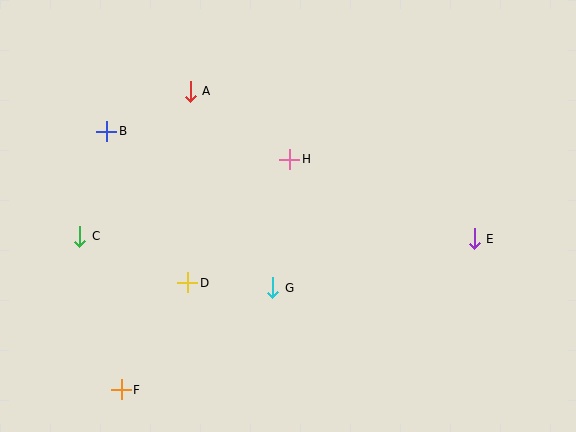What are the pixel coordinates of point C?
Point C is at (80, 236).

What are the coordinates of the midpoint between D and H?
The midpoint between D and H is at (239, 221).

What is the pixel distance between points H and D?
The distance between H and D is 160 pixels.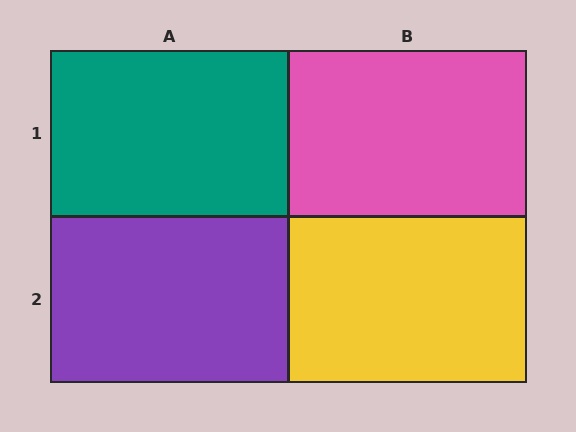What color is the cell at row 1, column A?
Teal.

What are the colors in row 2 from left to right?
Purple, yellow.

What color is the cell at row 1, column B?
Pink.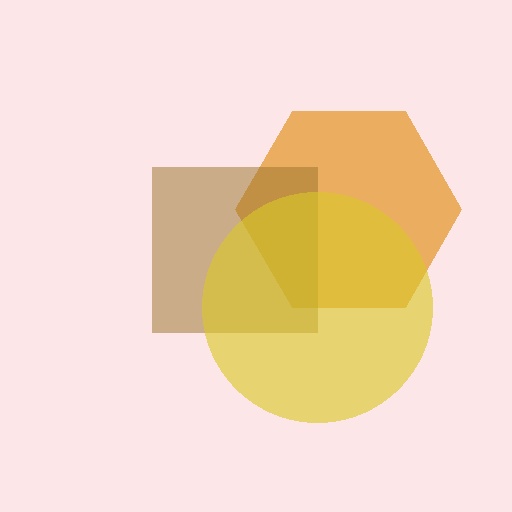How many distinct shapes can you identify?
There are 3 distinct shapes: an orange hexagon, a brown square, a yellow circle.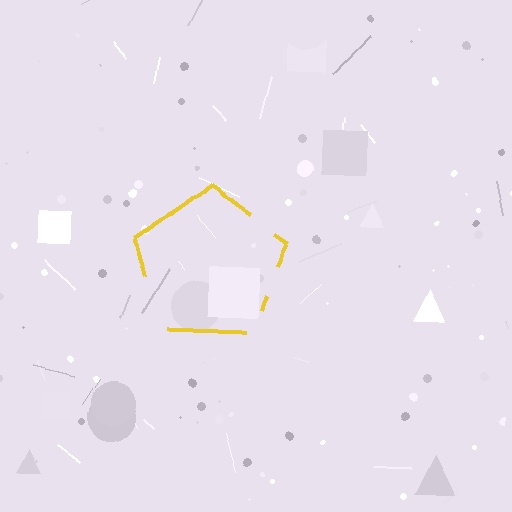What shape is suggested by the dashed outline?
The dashed outline suggests a pentagon.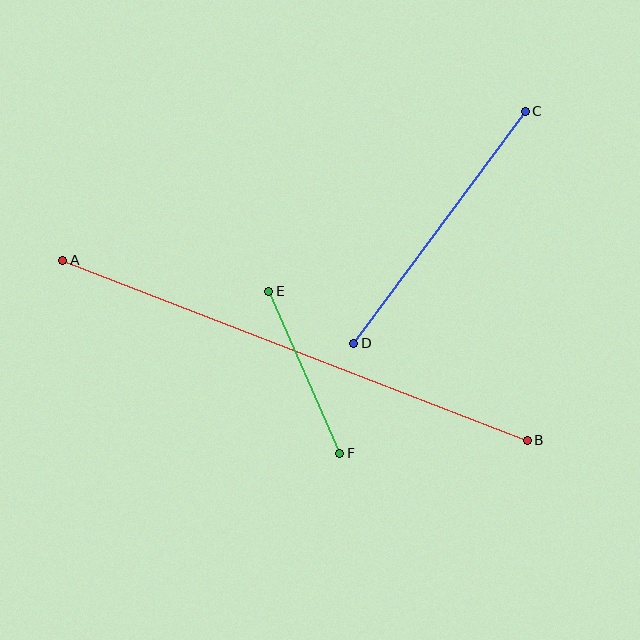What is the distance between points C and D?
The distance is approximately 289 pixels.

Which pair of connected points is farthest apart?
Points A and B are farthest apart.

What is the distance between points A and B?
The distance is approximately 498 pixels.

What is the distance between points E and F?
The distance is approximately 177 pixels.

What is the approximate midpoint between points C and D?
The midpoint is at approximately (439, 227) pixels.